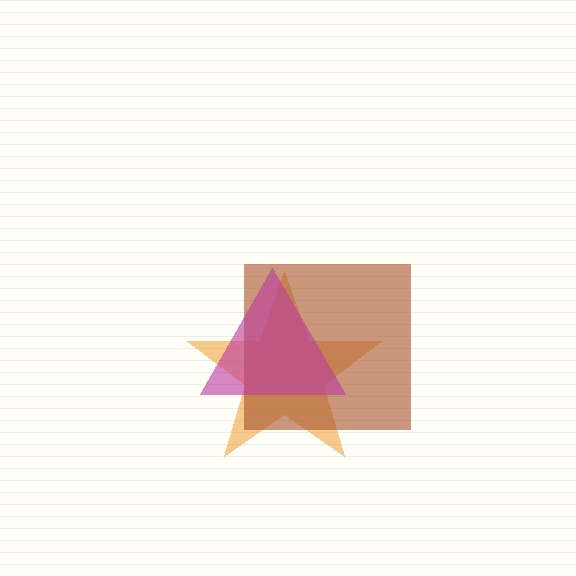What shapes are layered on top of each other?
The layered shapes are: an orange star, a brown square, a magenta triangle.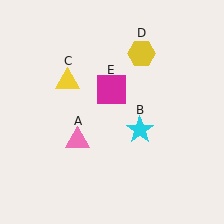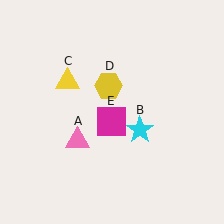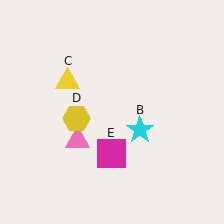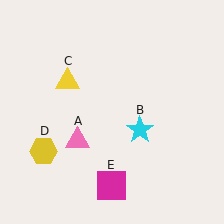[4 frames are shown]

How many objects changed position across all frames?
2 objects changed position: yellow hexagon (object D), magenta square (object E).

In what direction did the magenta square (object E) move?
The magenta square (object E) moved down.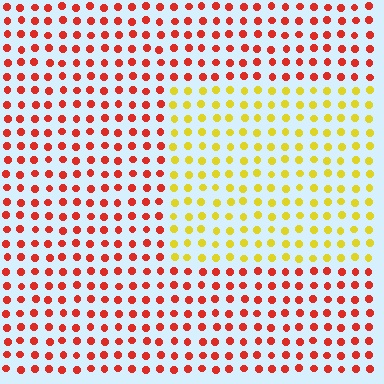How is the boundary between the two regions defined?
The boundary is defined purely by a slight shift in hue (about 55 degrees). Spacing, size, and orientation are identical on both sides.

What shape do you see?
I see a rectangle.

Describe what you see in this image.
The image is filled with small red elements in a uniform arrangement. A rectangle-shaped region is visible where the elements are tinted to a slightly different hue, forming a subtle color boundary.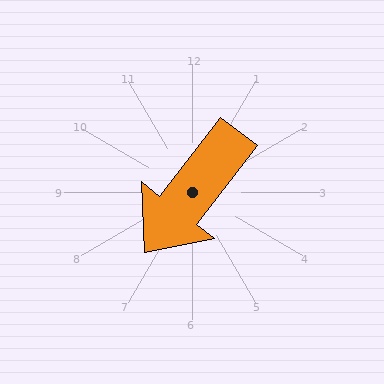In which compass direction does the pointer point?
Southwest.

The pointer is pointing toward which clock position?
Roughly 7 o'clock.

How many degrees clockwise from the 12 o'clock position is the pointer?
Approximately 218 degrees.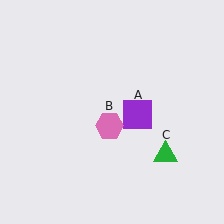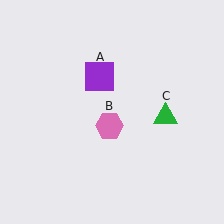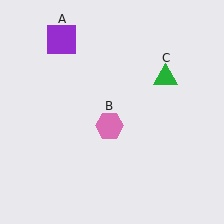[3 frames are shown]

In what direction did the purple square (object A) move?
The purple square (object A) moved up and to the left.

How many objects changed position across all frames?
2 objects changed position: purple square (object A), green triangle (object C).